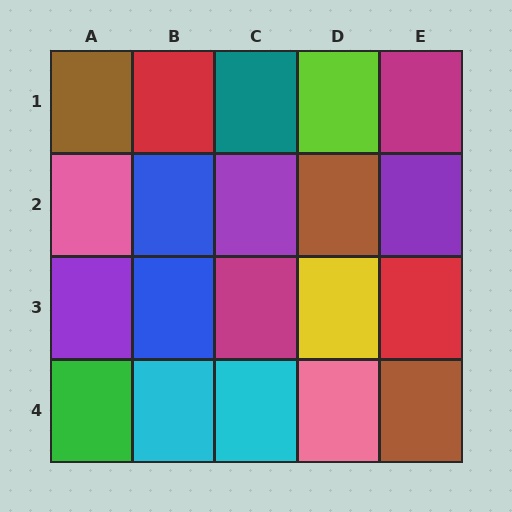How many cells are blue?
2 cells are blue.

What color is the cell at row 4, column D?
Pink.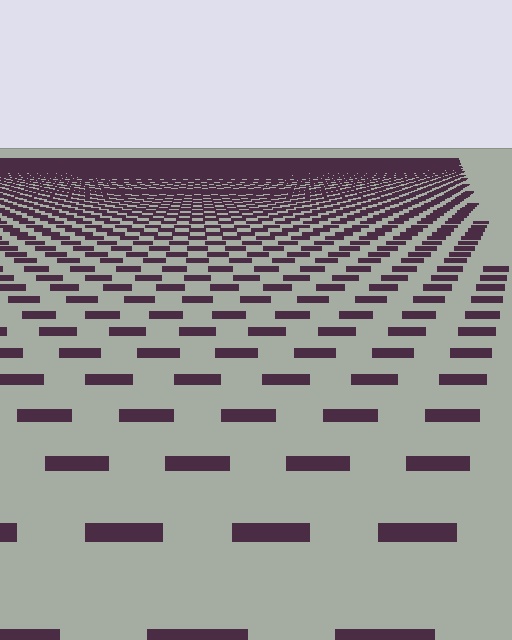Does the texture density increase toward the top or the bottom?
Density increases toward the top.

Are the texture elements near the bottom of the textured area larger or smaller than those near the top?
Larger. Near the bottom, elements are closer to the viewer and appear at a bigger on-screen size.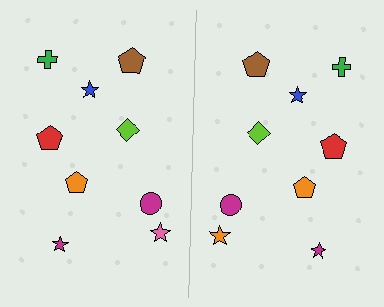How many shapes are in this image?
There are 18 shapes in this image.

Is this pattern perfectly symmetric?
No, the pattern is not perfectly symmetric. The orange star on the right side breaks the symmetry — its mirror counterpart is pink.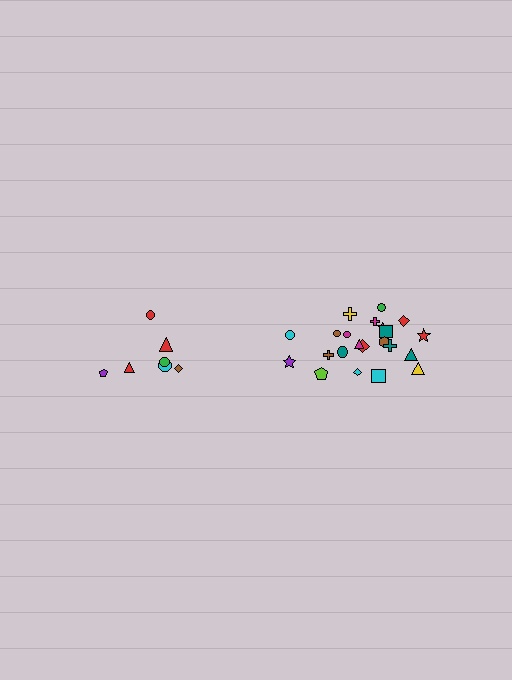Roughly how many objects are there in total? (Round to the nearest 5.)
Roughly 30 objects in total.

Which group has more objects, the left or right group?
The right group.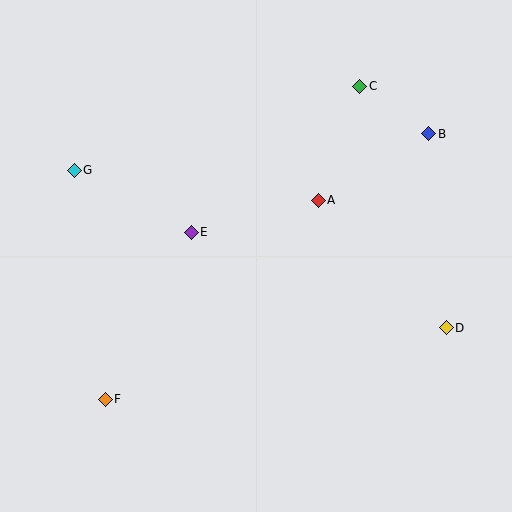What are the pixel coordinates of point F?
Point F is at (105, 399).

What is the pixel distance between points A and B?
The distance between A and B is 129 pixels.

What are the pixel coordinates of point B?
Point B is at (429, 134).